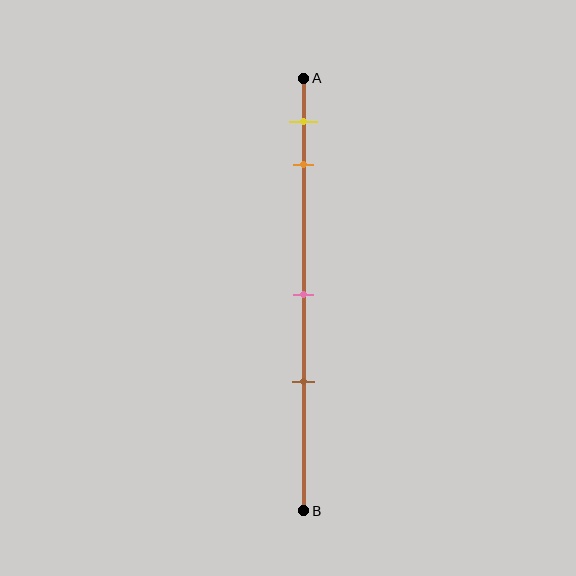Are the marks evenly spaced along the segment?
No, the marks are not evenly spaced.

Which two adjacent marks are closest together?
The yellow and orange marks are the closest adjacent pair.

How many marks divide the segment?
There are 4 marks dividing the segment.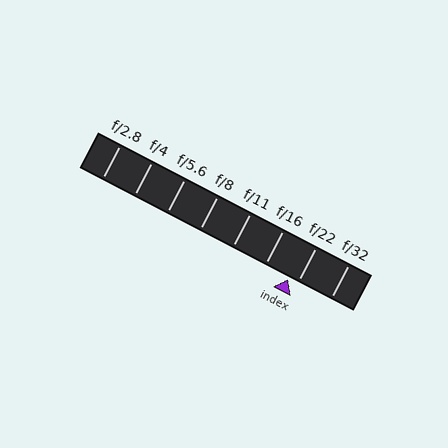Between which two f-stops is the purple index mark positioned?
The index mark is between f/16 and f/22.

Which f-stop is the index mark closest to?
The index mark is closest to f/22.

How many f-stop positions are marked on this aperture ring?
There are 8 f-stop positions marked.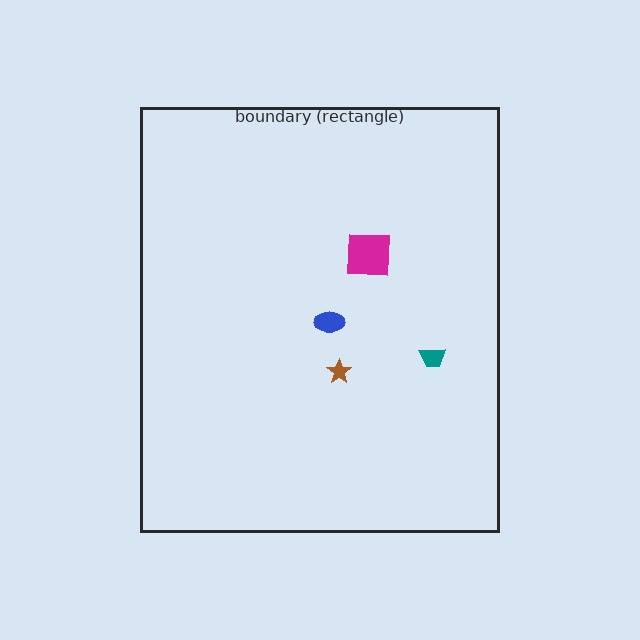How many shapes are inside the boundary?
4 inside, 0 outside.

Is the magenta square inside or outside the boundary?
Inside.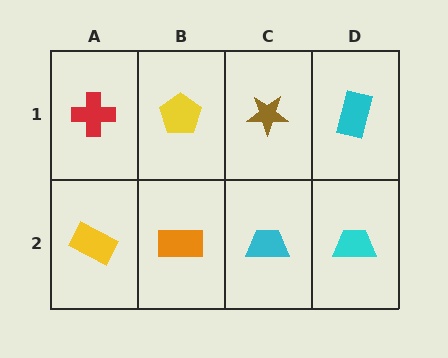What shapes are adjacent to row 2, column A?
A red cross (row 1, column A), an orange rectangle (row 2, column B).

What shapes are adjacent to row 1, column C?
A cyan trapezoid (row 2, column C), a yellow pentagon (row 1, column B), a cyan rectangle (row 1, column D).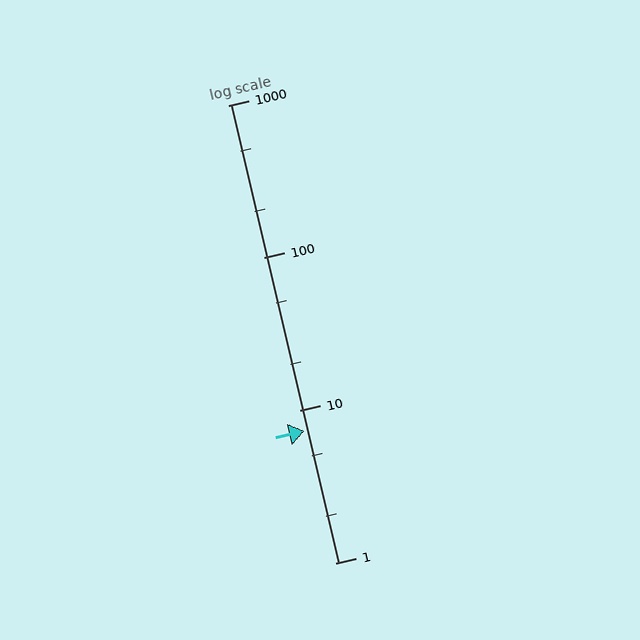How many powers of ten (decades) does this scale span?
The scale spans 3 decades, from 1 to 1000.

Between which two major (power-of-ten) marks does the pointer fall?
The pointer is between 1 and 10.